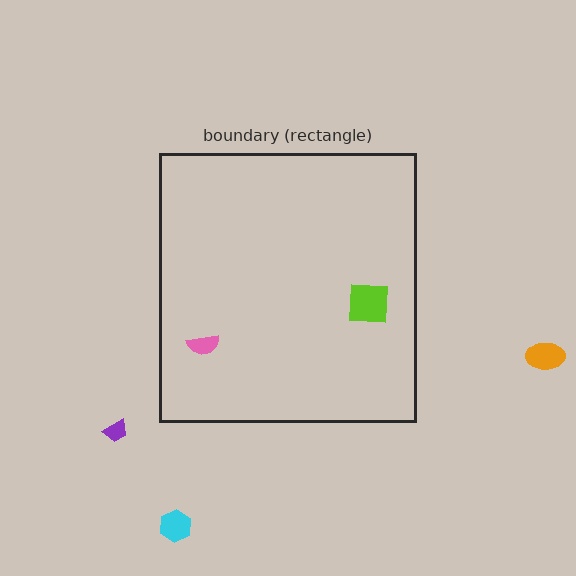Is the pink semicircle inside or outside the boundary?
Inside.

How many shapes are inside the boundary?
2 inside, 3 outside.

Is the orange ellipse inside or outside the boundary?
Outside.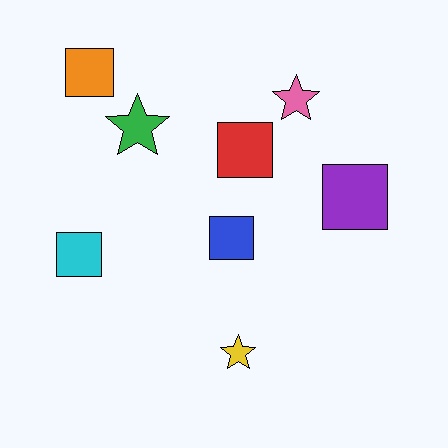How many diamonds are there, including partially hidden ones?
There are no diamonds.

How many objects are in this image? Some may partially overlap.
There are 8 objects.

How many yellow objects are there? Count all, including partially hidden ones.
There is 1 yellow object.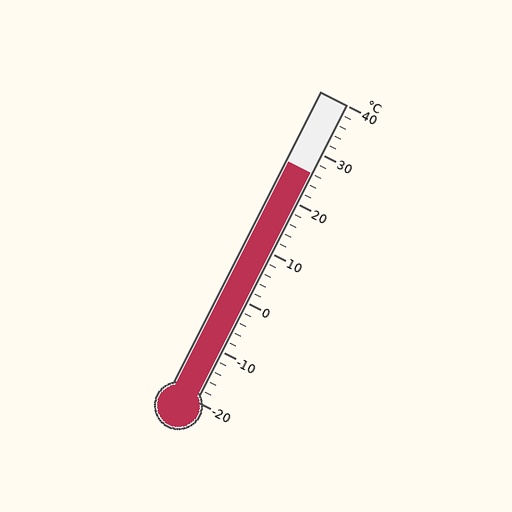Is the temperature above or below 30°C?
The temperature is below 30°C.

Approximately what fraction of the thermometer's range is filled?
The thermometer is filled to approximately 75% of its range.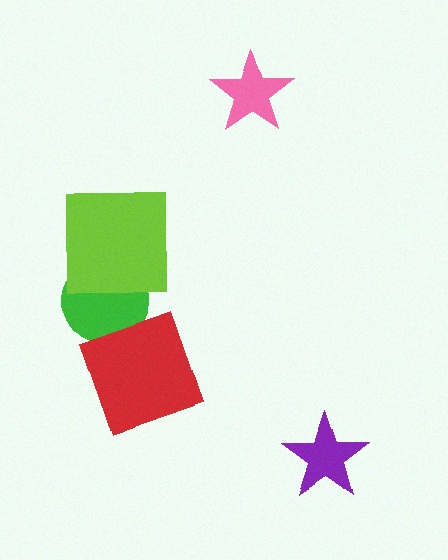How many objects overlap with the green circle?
2 objects overlap with the green circle.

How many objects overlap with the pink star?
0 objects overlap with the pink star.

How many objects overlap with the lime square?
1 object overlaps with the lime square.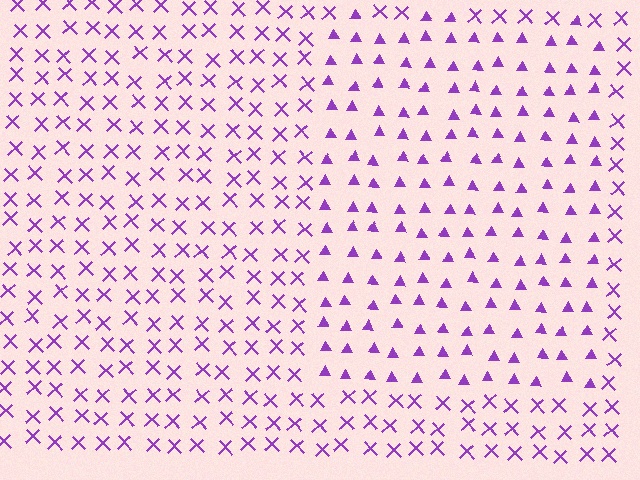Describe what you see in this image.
The image is filled with small purple elements arranged in a uniform grid. A rectangle-shaped region contains triangles, while the surrounding area contains X marks. The boundary is defined purely by the change in element shape.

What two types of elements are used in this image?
The image uses triangles inside the rectangle region and X marks outside it.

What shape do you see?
I see a rectangle.